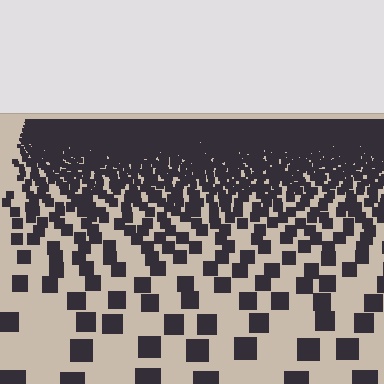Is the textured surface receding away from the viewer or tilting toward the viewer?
The surface is receding away from the viewer. Texture elements get smaller and denser toward the top.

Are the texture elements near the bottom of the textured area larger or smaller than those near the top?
Larger. Near the bottom, elements are closer to the viewer and appear at a bigger on-screen size.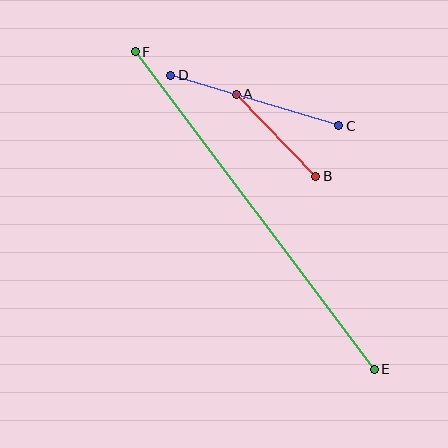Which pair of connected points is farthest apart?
Points E and F are farthest apart.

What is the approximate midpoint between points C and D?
The midpoint is at approximately (255, 100) pixels.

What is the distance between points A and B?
The distance is approximately 114 pixels.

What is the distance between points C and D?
The distance is approximately 175 pixels.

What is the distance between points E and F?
The distance is approximately 397 pixels.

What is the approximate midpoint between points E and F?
The midpoint is at approximately (255, 211) pixels.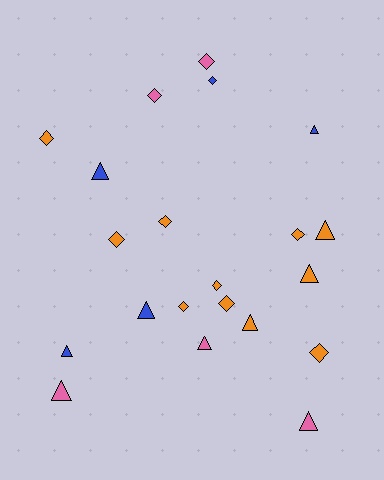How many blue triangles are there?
There are 4 blue triangles.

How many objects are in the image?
There are 21 objects.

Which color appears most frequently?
Orange, with 11 objects.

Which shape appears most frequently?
Diamond, with 11 objects.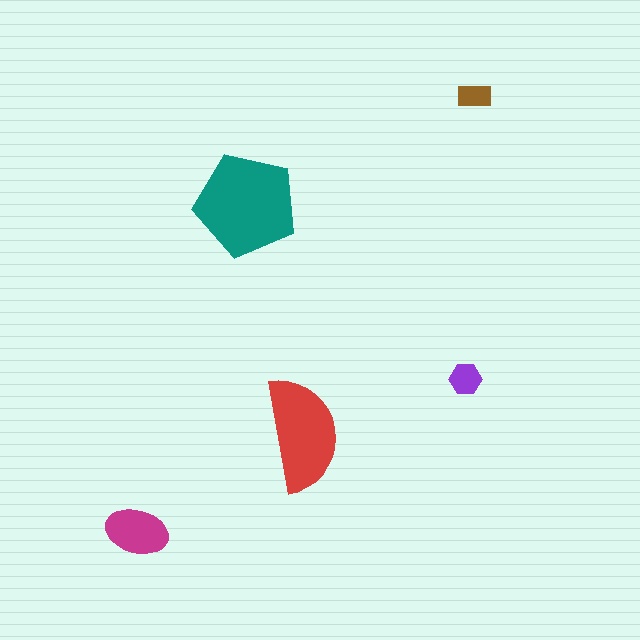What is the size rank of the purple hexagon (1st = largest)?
4th.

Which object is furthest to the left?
The magenta ellipse is leftmost.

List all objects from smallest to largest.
The brown rectangle, the purple hexagon, the magenta ellipse, the red semicircle, the teal pentagon.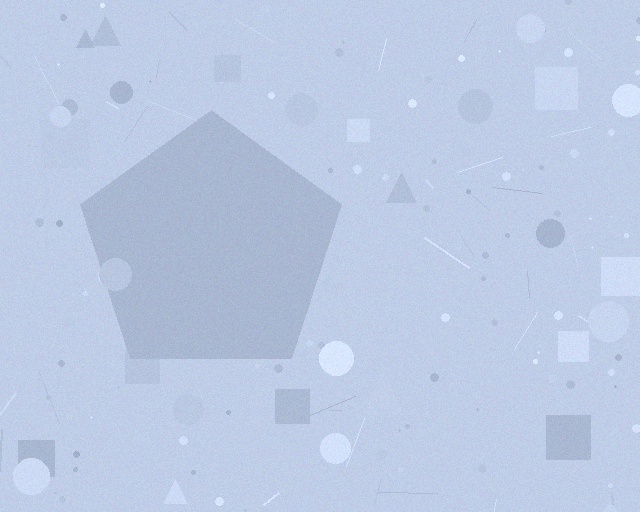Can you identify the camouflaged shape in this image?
The camouflaged shape is a pentagon.